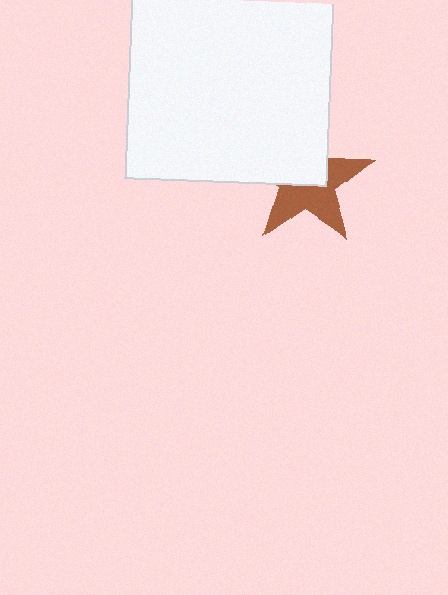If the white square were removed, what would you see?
You would see the complete brown star.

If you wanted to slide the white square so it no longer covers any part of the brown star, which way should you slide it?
Slide it toward the upper-left — that is the most direct way to separate the two shapes.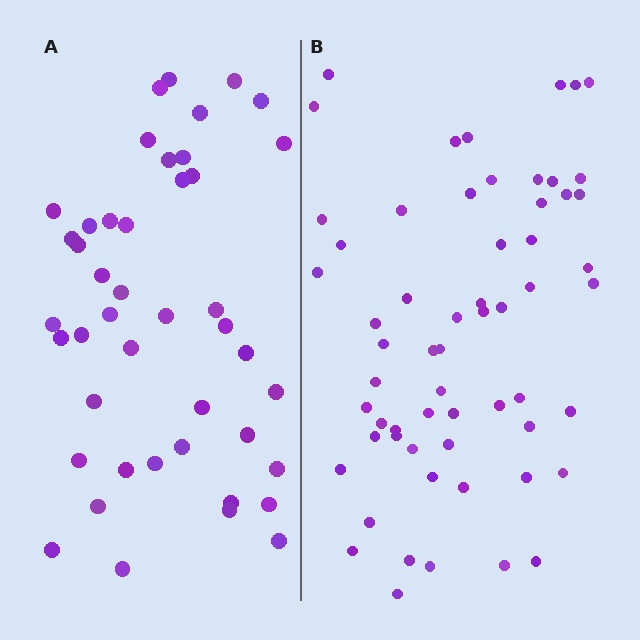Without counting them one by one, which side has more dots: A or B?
Region B (the right region) has more dots.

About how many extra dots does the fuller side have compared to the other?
Region B has approximately 15 more dots than region A.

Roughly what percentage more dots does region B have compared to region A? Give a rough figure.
About 35% more.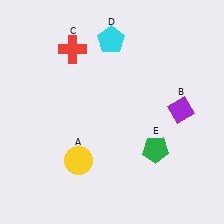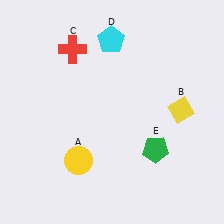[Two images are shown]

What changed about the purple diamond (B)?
In Image 1, B is purple. In Image 2, it changed to yellow.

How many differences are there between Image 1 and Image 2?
There is 1 difference between the two images.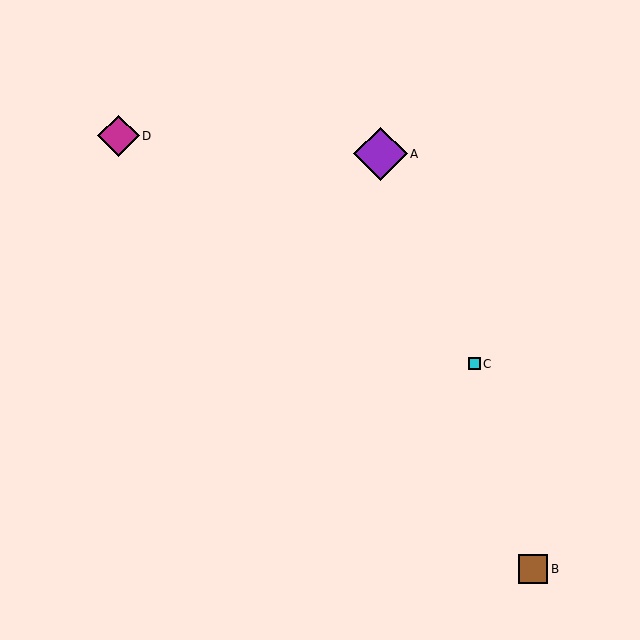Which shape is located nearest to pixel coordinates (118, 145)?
The magenta diamond (labeled D) at (119, 136) is nearest to that location.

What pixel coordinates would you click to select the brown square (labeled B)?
Click at (533, 569) to select the brown square B.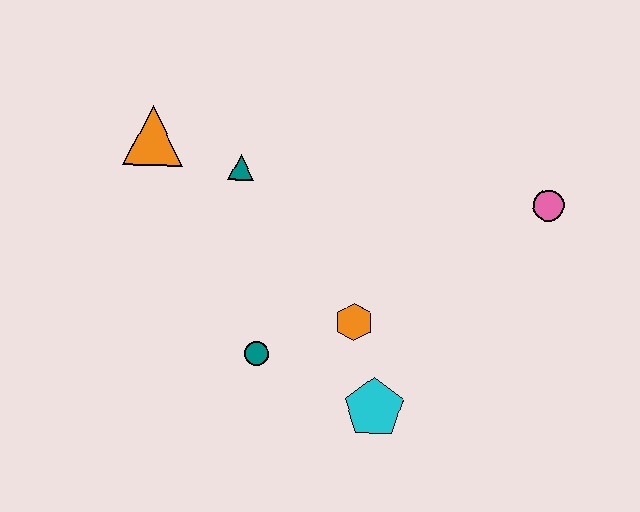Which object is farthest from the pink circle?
The orange triangle is farthest from the pink circle.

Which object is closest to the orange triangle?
The teal triangle is closest to the orange triangle.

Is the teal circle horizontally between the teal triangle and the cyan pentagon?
Yes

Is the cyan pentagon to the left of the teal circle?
No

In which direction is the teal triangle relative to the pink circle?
The teal triangle is to the left of the pink circle.